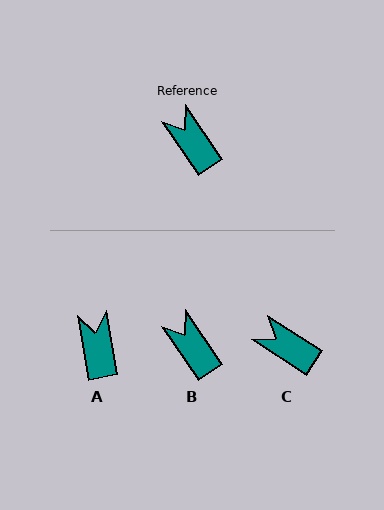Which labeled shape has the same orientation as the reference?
B.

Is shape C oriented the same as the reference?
No, it is off by about 23 degrees.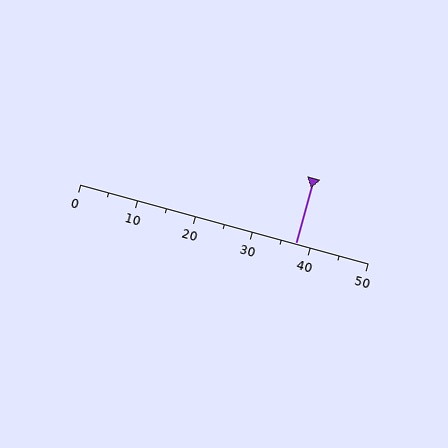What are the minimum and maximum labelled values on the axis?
The axis runs from 0 to 50.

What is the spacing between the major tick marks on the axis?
The major ticks are spaced 10 apart.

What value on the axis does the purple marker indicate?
The marker indicates approximately 37.5.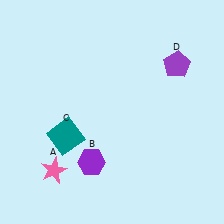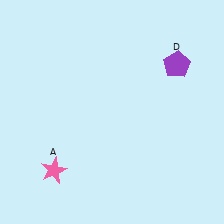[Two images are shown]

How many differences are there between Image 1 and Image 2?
There are 2 differences between the two images.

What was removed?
The teal square (C), the purple hexagon (B) were removed in Image 2.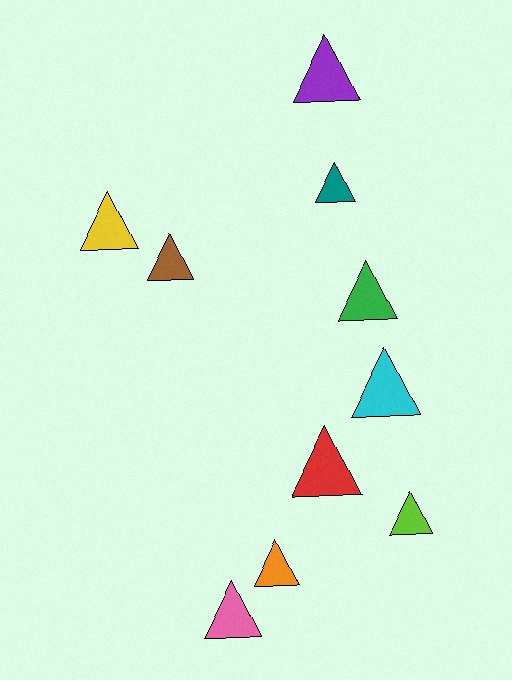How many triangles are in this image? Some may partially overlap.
There are 10 triangles.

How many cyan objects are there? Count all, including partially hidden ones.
There is 1 cyan object.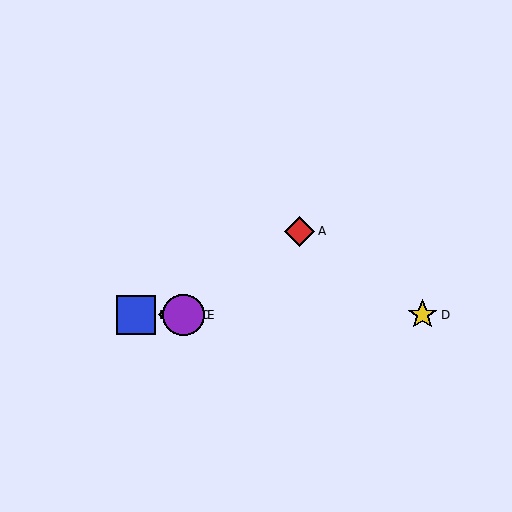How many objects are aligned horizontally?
4 objects (B, C, D, E) are aligned horizontally.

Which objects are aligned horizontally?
Objects B, C, D, E are aligned horizontally.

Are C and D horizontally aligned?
Yes, both are at y≈315.